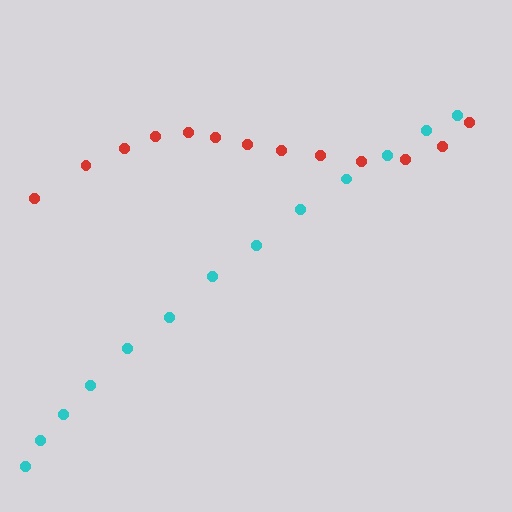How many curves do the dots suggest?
There are 2 distinct paths.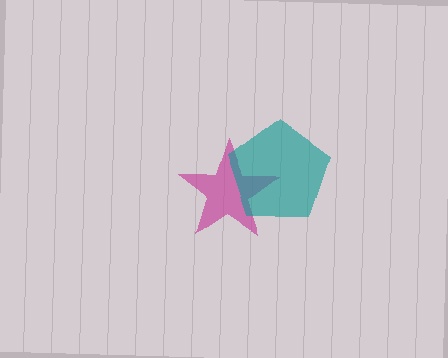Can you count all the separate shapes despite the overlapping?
Yes, there are 2 separate shapes.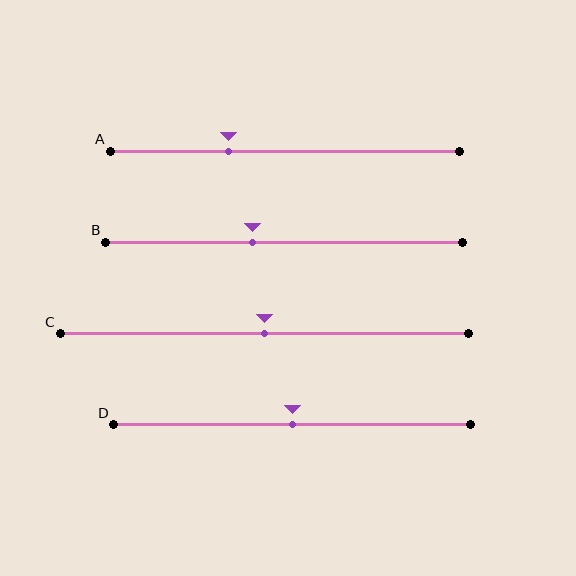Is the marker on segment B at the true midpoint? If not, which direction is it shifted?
No, the marker on segment B is shifted to the left by about 9% of the segment length.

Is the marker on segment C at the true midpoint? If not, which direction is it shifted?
Yes, the marker on segment C is at the true midpoint.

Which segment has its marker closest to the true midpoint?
Segment C has its marker closest to the true midpoint.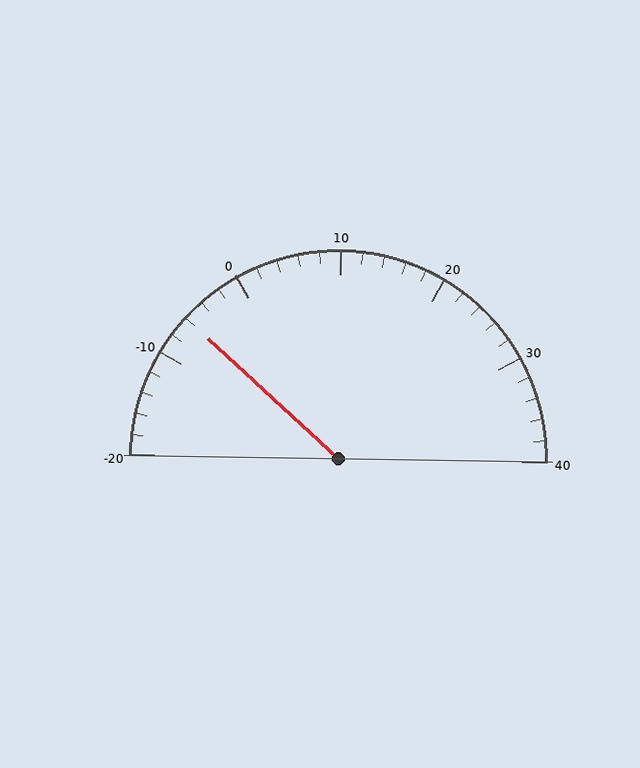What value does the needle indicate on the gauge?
The needle indicates approximately -6.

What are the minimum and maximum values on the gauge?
The gauge ranges from -20 to 40.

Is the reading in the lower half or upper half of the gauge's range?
The reading is in the lower half of the range (-20 to 40).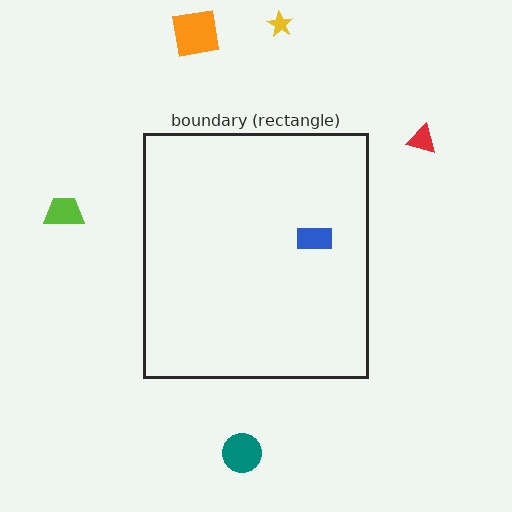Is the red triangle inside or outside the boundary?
Outside.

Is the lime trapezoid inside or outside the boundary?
Outside.